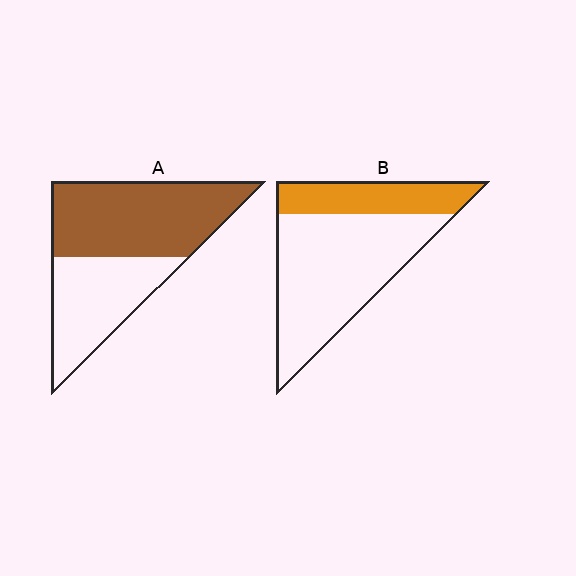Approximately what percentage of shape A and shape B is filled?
A is approximately 60% and B is approximately 30%.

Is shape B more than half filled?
No.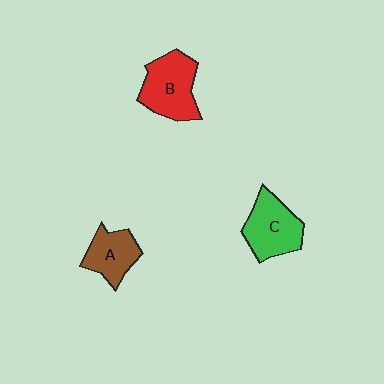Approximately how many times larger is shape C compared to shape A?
Approximately 1.3 times.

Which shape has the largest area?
Shape B (red).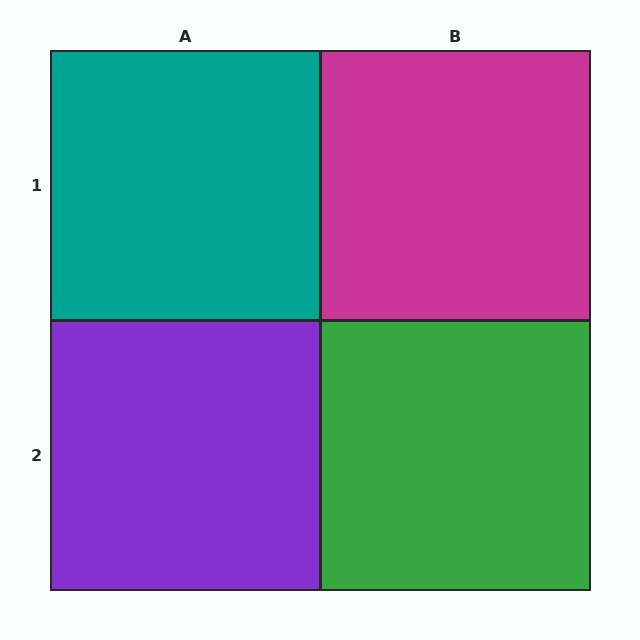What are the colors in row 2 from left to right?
Purple, green.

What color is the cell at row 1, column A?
Teal.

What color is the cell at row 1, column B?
Magenta.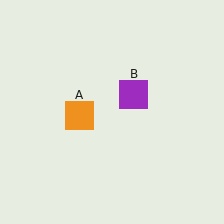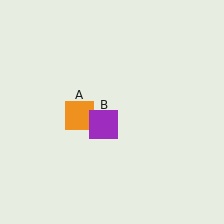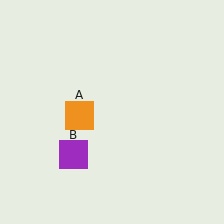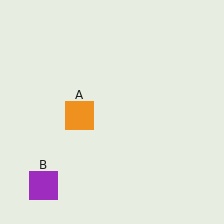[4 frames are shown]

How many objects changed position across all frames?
1 object changed position: purple square (object B).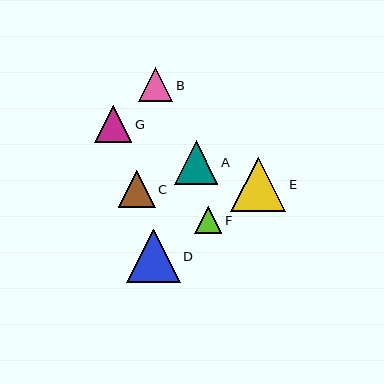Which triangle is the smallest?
Triangle F is the smallest with a size of approximately 27 pixels.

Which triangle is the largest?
Triangle E is the largest with a size of approximately 55 pixels.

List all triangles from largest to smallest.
From largest to smallest: E, D, A, G, C, B, F.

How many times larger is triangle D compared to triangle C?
Triangle D is approximately 1.5 times the size of triangle C.